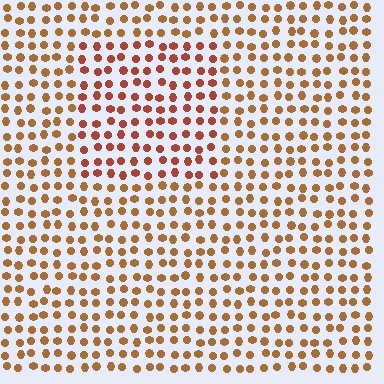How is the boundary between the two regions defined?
The boundary is defined purely by a slight shift in hue (about 23 degrees). Spacing, size, and orientation are identical on both sides.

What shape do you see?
I see a rectangle.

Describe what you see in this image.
The image is filled with small brown elements in a uniform arrangement. A rectangle-shaped region is visible where the elements are tinted to a slightly different hue, forming a subtle color boundary.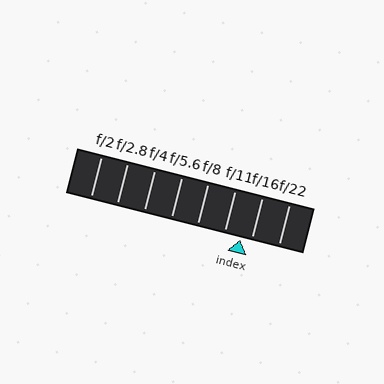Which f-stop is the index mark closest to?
The index mark is closest to f/16.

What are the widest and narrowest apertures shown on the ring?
The widest aperture shown is f/2 and the narrowest is f/22.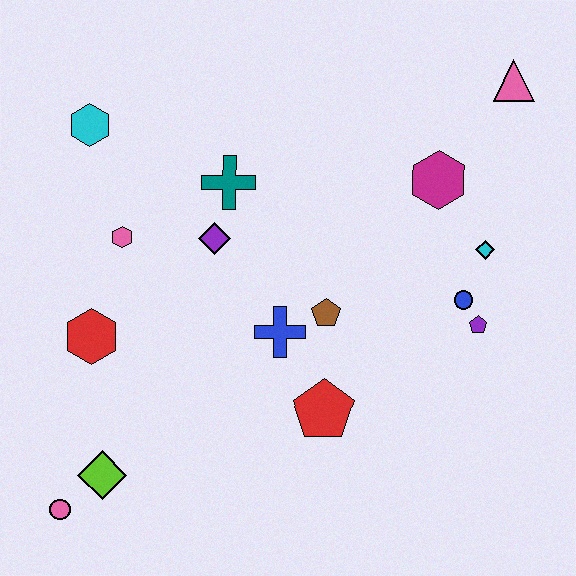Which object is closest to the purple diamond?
The teal cross is closest to the purple diamond.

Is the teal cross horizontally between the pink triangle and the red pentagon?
No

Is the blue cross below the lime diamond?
No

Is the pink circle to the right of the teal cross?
No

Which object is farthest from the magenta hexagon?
The pink circle is farthest from the magenta hexagon.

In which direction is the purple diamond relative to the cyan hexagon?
The purple diamond is to the right of the cyan hexagon.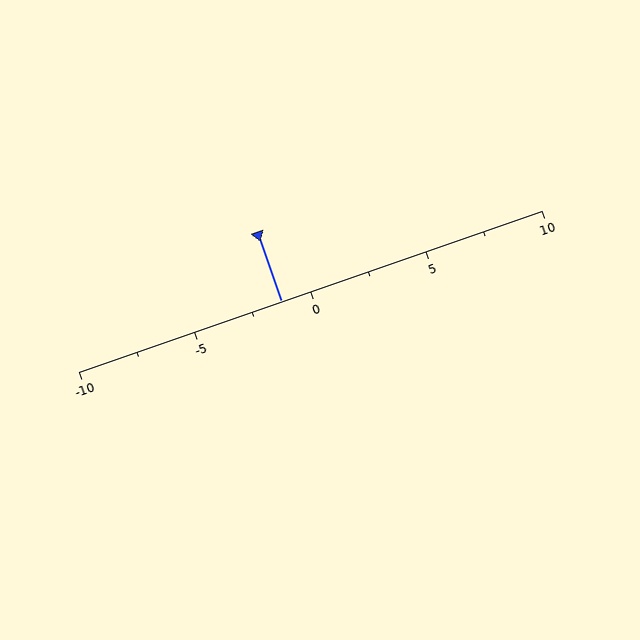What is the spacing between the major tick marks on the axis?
The major ticks are spaced 5 apart.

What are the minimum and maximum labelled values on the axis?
The axis runs from -10 to 10.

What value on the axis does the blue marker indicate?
The marker indicates approximately -1.2.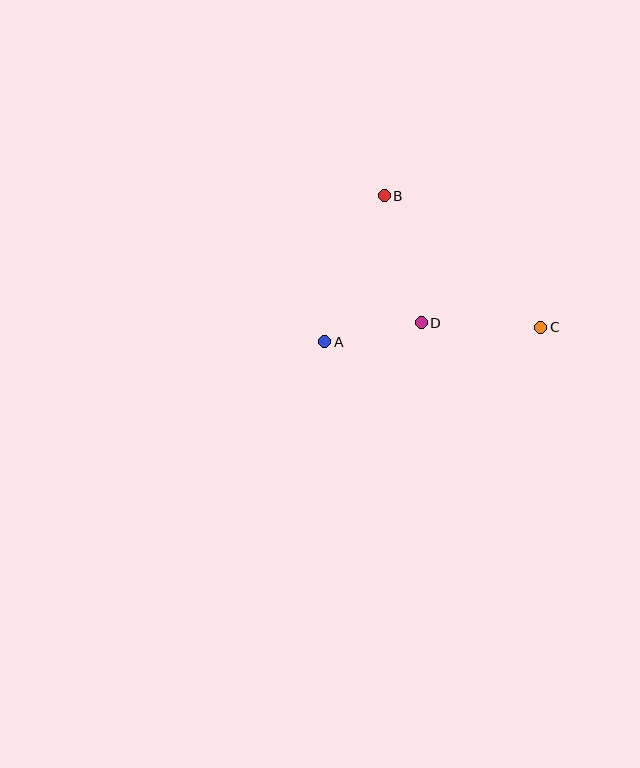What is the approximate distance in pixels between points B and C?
The distance between B and C is approximately 205 pixels.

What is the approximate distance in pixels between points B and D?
The distance between B and D is approximately 133 pixels.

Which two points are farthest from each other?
Points A and C are farthest from each other.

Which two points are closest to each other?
Points A and D are closest to each other.